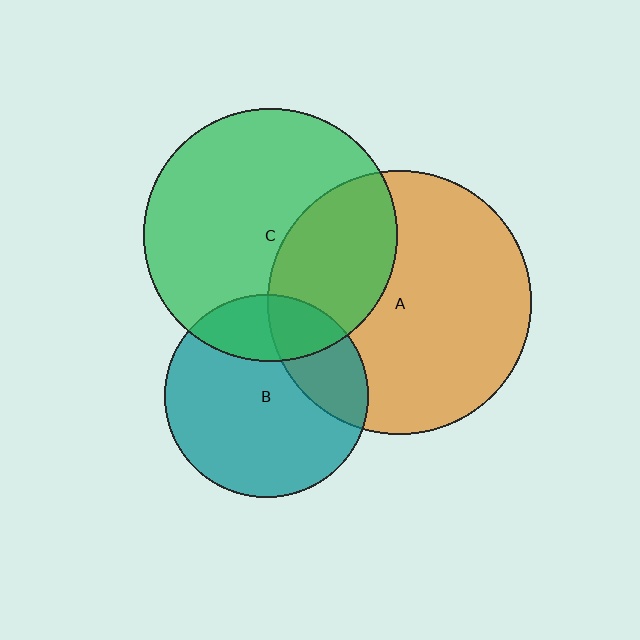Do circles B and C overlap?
Yes.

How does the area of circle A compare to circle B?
Approximately 1.7 times.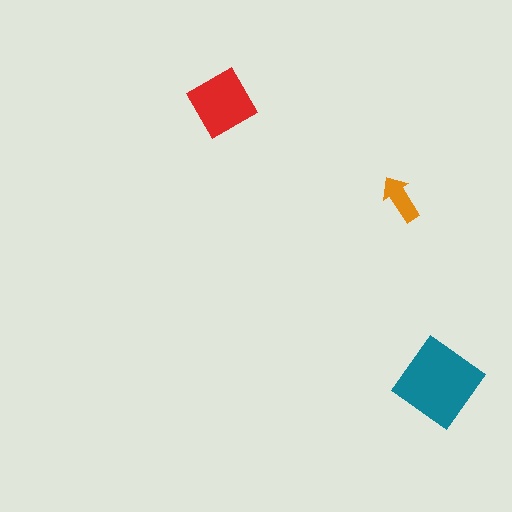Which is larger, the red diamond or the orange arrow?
The red diamond.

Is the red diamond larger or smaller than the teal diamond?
Smaller.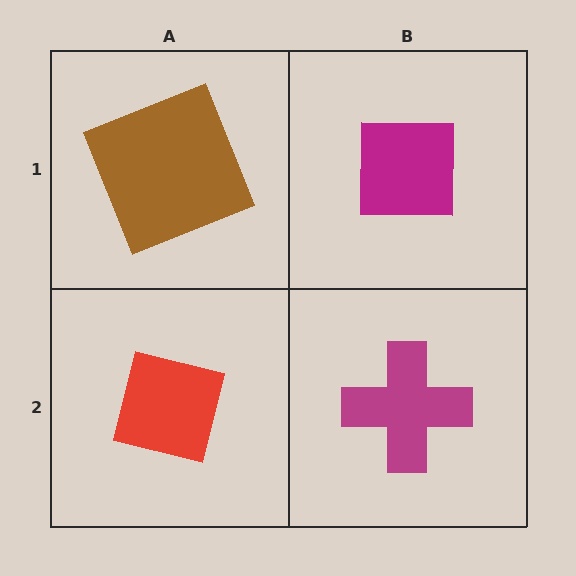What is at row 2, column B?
A magenta cross.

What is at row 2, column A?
A red square.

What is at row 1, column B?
A magenta square.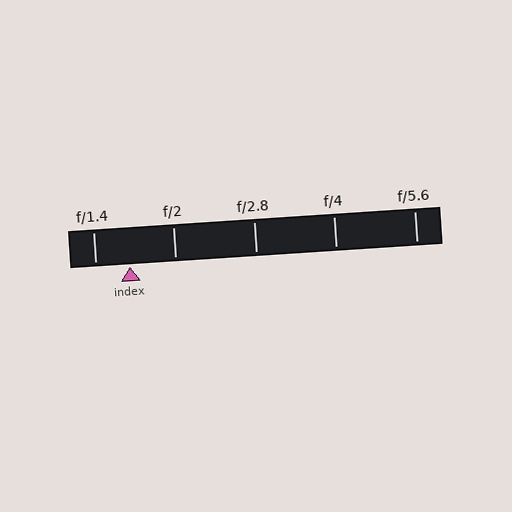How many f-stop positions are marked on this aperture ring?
There are 5 f-stop positions marked.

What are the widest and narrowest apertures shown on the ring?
The widest aperture shown is f/1.4 and the narrowest is f/5.6.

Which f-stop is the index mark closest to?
The index mark is closest to f/1.4.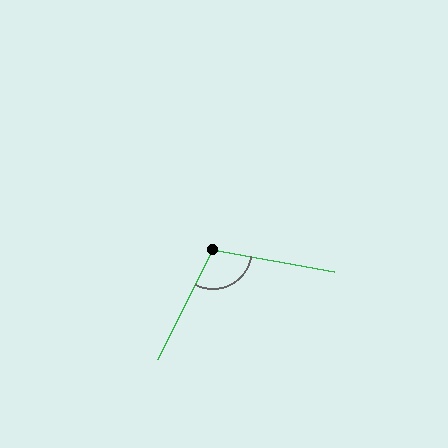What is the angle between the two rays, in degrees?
Approximately 107 degrees.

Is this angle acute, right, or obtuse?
It is obtuse.